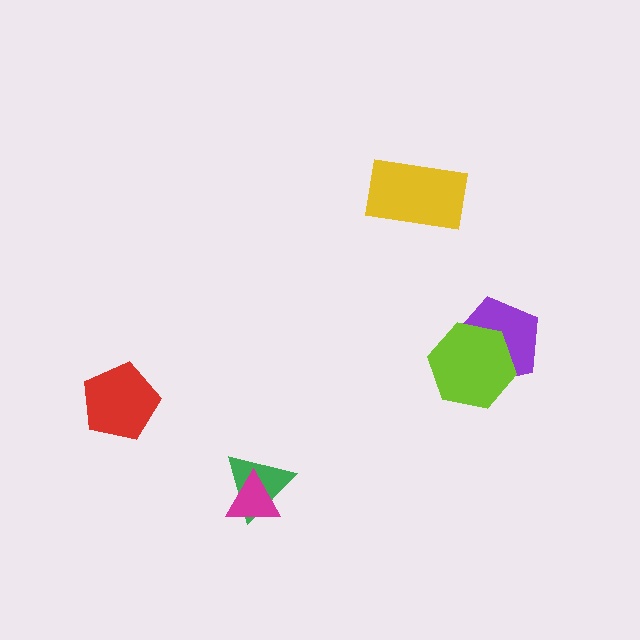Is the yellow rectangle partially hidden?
No, no other shape covers it.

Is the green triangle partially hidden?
Yes, it is partially covered by another shape.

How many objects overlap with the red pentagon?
0 objects overlap with the red pentagon.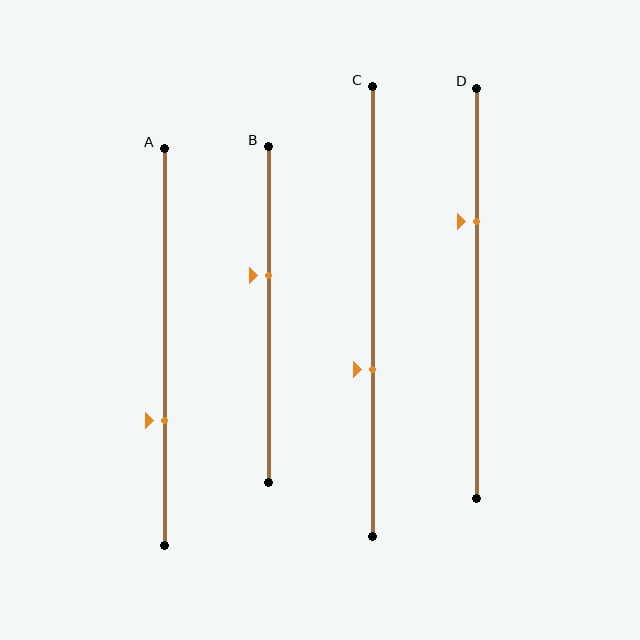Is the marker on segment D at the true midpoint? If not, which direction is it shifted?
No, the marker on segment D is shifted upward by about 18% of the segment length.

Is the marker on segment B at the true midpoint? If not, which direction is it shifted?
No, the marker on segment B is shifted upward by about 12% of the segment length.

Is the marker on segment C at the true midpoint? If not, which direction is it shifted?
No, the marker on segment C is shifted downward by about 13% of the segment length.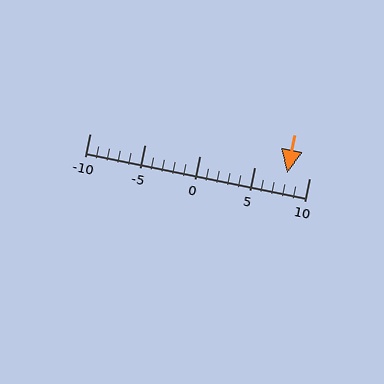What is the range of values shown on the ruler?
The ruler shows values from -10 to 10.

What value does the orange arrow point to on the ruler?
The orange arrow points to approximately 8.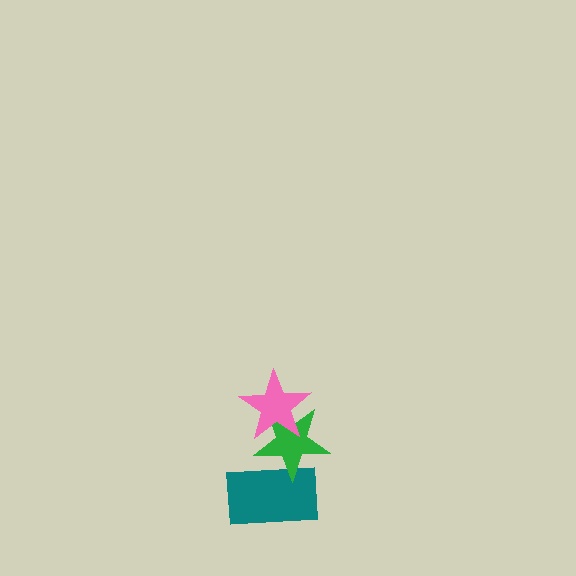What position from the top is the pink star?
The pink star is 1st from the top.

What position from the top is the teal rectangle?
The teal rectangle is 3rd from the top.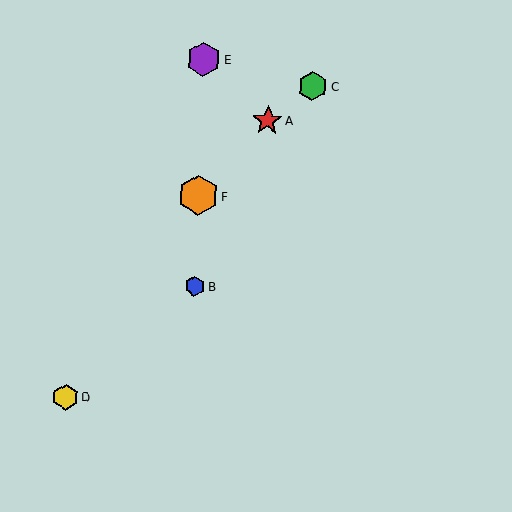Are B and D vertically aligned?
No, B is at x≈195 and D is at x≈65.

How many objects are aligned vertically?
3 objects (B, E, F) are aligned vertically.